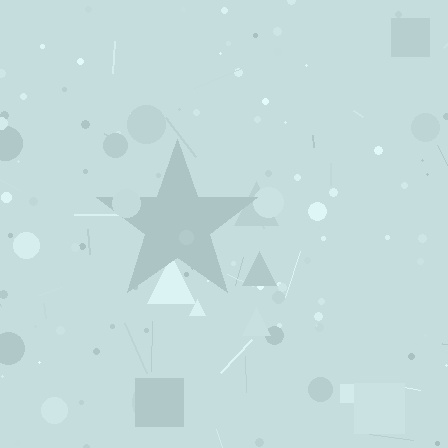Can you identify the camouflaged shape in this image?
The camouflaged shape is a star.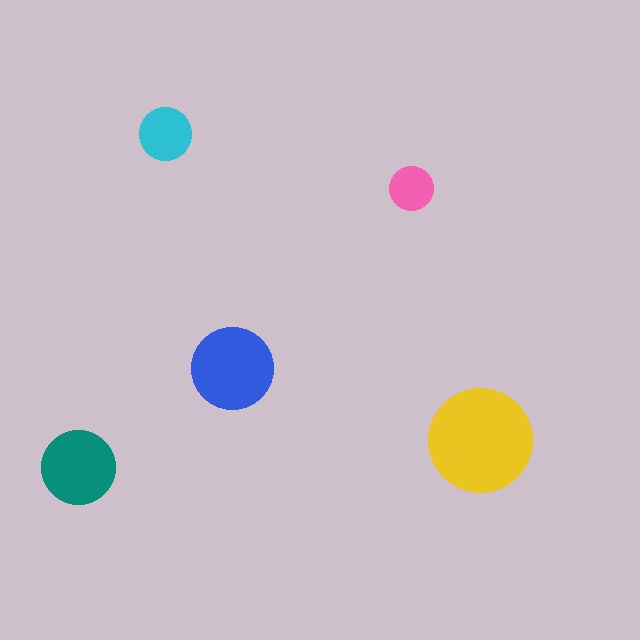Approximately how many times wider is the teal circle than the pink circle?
About 1.5 times wider.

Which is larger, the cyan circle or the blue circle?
The blue one.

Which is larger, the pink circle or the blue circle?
The blue one.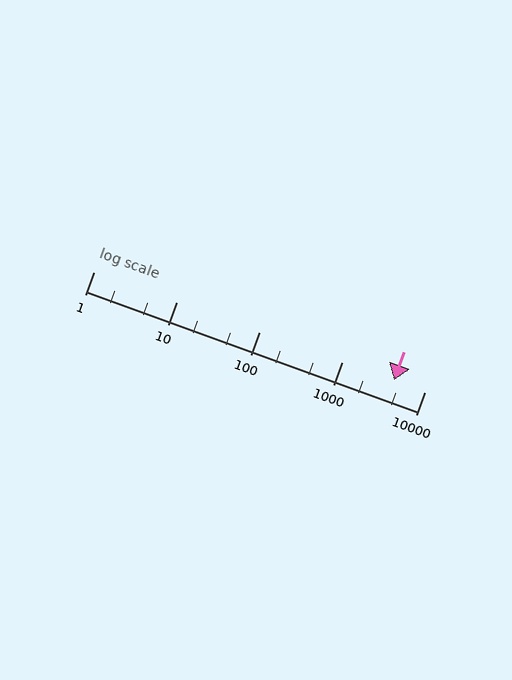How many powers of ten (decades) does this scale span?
The scale spans 4 decades, from 1 to 10000.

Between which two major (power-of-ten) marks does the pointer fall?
The pointer is between 1000 and 10000.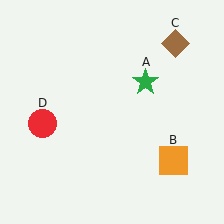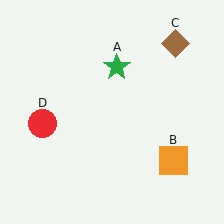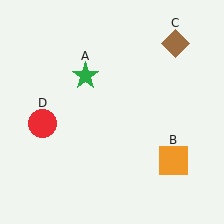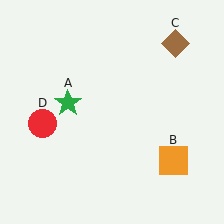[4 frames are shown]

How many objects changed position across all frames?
1 object changed position: green star (object A).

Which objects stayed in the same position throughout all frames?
Orange square (object B) and brown diamond (object C) and red circle (object D) remained stationary.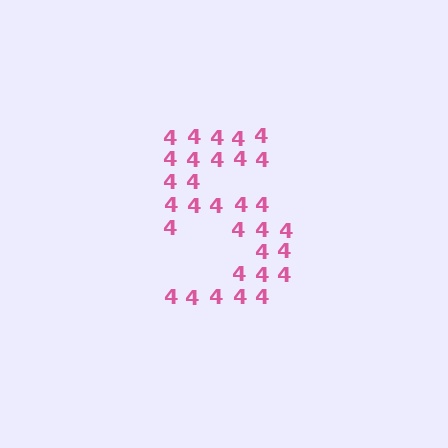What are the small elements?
The small elements are digit 4's.